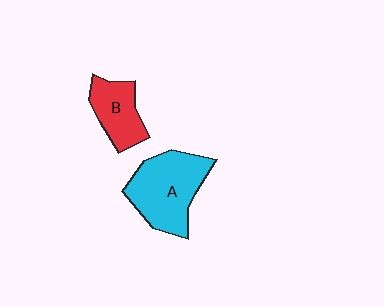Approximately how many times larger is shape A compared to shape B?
Approximately 1.7 times.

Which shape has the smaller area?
Shape B (red).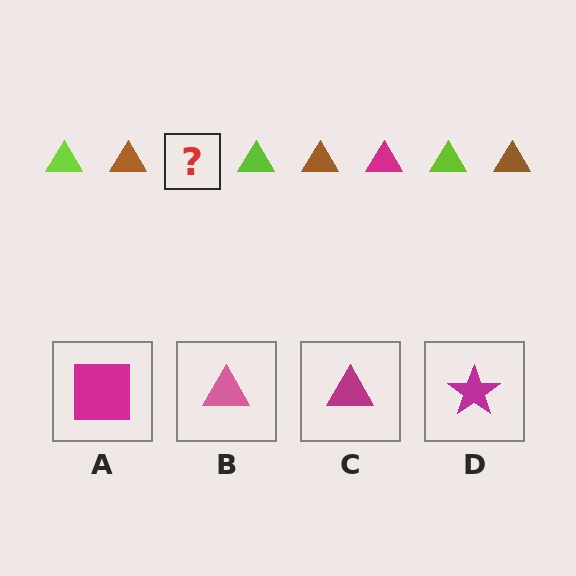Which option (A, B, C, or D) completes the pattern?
C.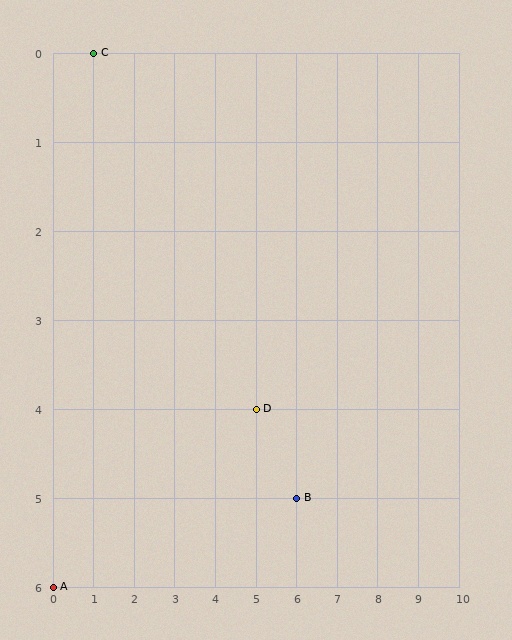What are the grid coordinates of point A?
Point A is at grid coordinates (0, 6).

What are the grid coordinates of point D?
Point D is at grid coordinates (5, 4).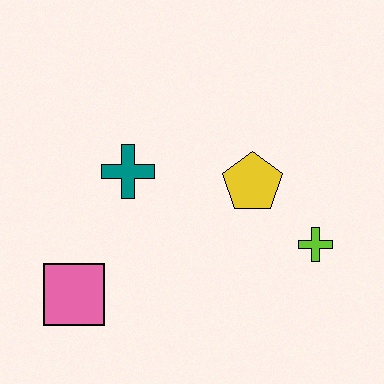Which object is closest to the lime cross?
The yellow pentagon is closest to the lime cross.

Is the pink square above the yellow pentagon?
No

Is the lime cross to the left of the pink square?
No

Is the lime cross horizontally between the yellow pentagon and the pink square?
No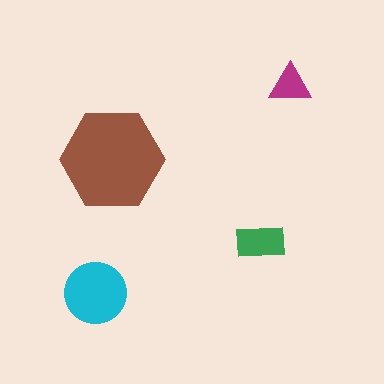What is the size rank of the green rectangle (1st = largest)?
3rd.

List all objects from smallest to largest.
The magenta triangle, the green rectangle, the cyan circle, the brown hexagon.